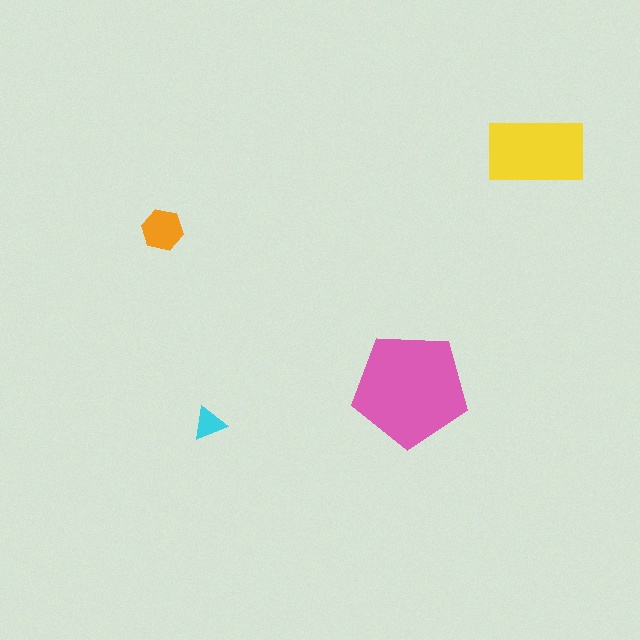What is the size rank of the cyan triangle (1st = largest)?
4th.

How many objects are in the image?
There are 4 objects in the image.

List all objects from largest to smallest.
The pink pentagon, the yellow rectangle, the orange hexagon, the cyan triangle.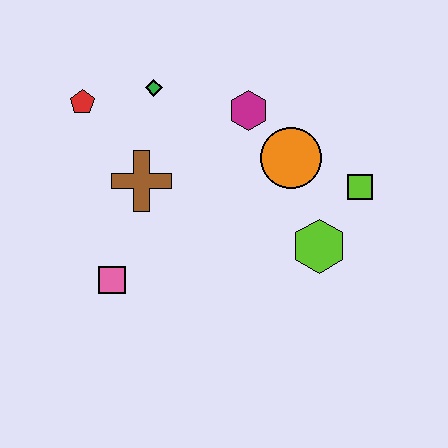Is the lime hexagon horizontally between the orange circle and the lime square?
Yes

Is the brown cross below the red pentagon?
Yes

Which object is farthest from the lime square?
The red pentagon is farthest from the lime square.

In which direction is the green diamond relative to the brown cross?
The green diamond is above the brown cross.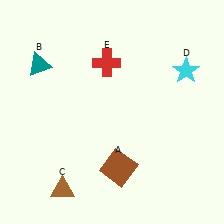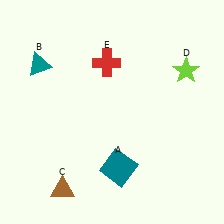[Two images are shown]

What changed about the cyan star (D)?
In Image 1, D is cyan. In Image 2, it changed to lime.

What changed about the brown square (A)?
In Image 1, A is brown. In Image 2, it changed to teal.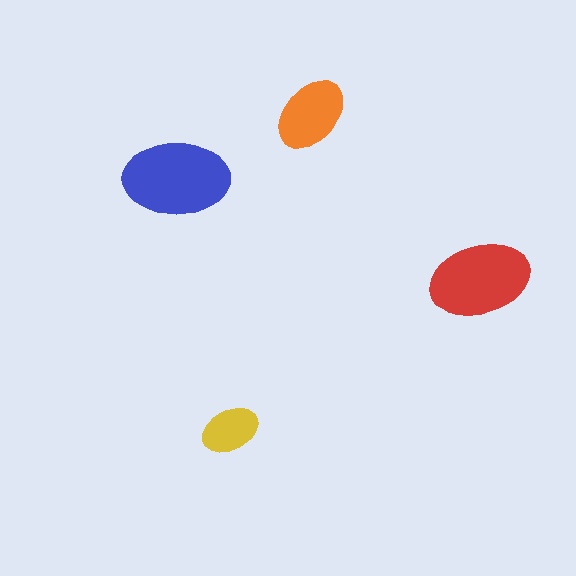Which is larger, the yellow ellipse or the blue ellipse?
The blue one.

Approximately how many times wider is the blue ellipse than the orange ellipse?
About 1.5 times wider.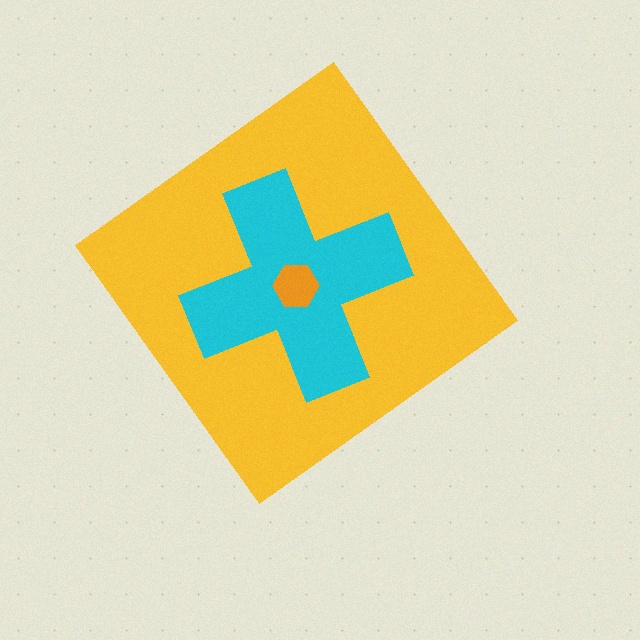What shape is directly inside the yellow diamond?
The cyan cross.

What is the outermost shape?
The yellow diamond.